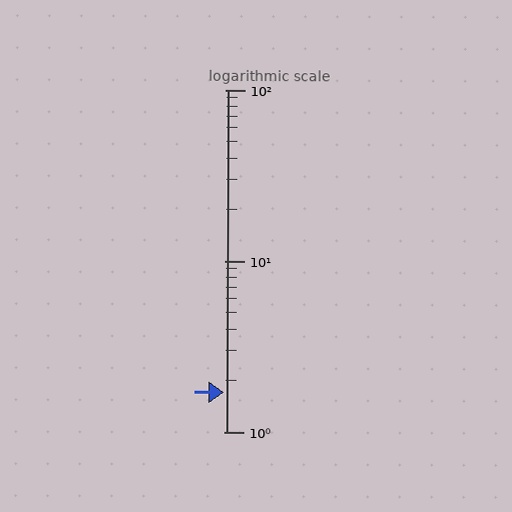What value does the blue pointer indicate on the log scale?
The pointer indicates approximately 1.7.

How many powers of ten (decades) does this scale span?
The scale spans 2 decades, from 1 to 100.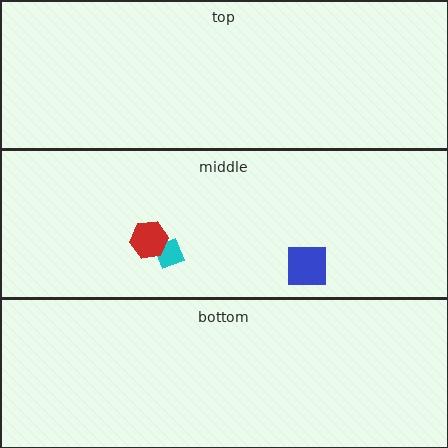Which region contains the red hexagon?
The middle region.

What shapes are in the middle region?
The cyan diamond, the blue square, the red hexagon.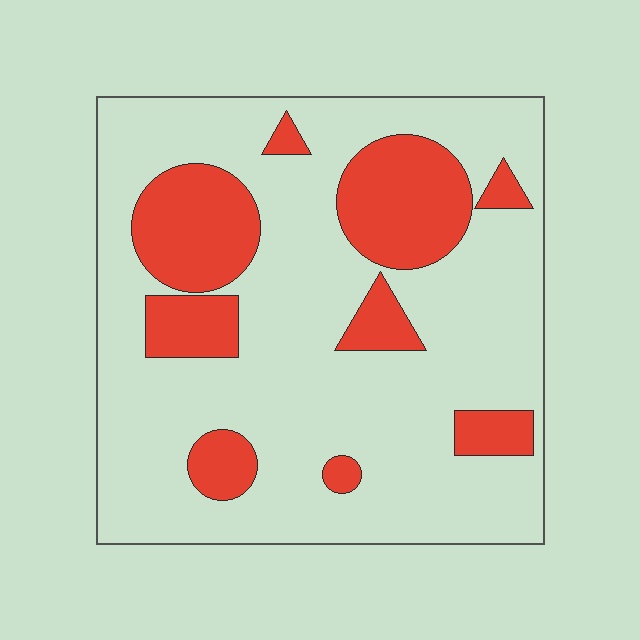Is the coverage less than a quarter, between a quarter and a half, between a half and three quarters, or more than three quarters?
Less than a quarter.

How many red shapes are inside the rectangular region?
9.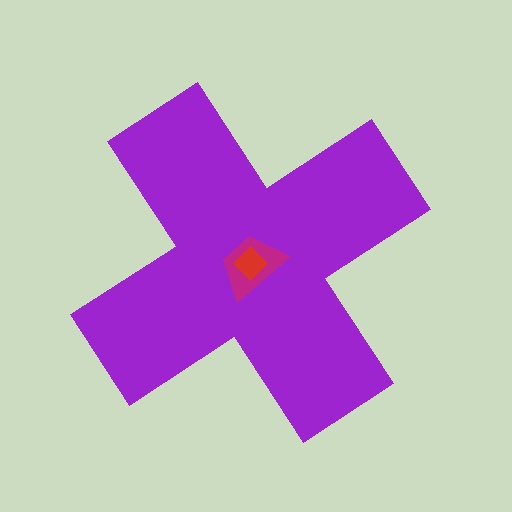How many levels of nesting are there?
3.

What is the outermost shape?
The purple cross.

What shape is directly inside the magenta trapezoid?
The red diamond.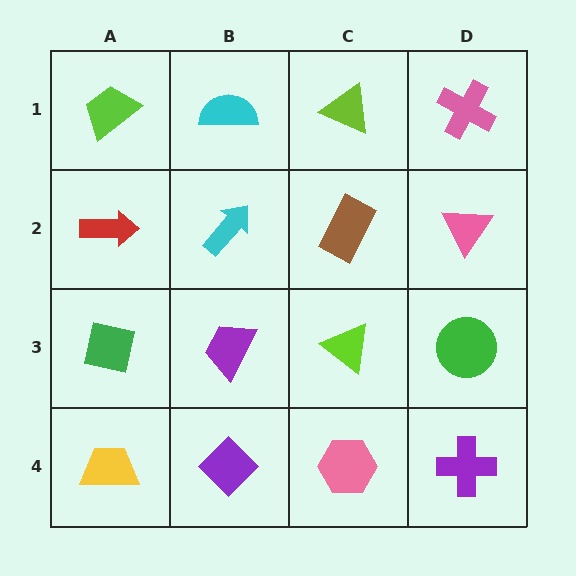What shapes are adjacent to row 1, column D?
A pink triangle (row 2, column D), a lime triangle (row 1, column C).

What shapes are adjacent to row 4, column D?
A green circle (row 3, column D), a pink hexagon (row 4, column C).